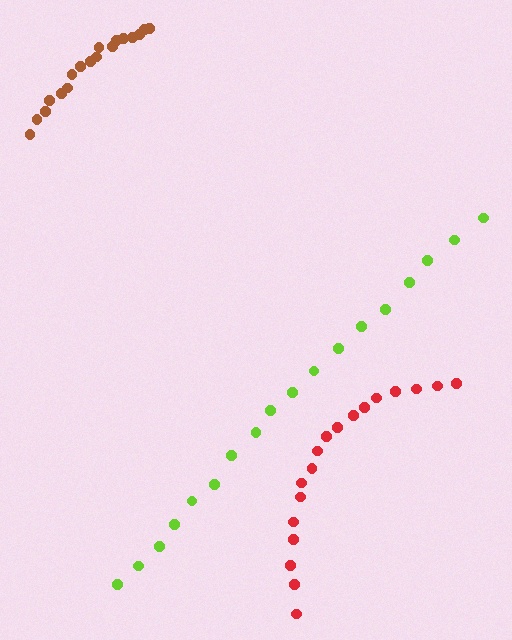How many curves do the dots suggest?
There are 3 distinct paths.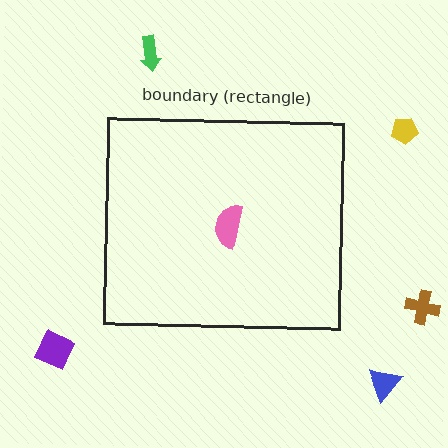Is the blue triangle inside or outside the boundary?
Outside.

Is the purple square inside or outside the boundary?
Outside.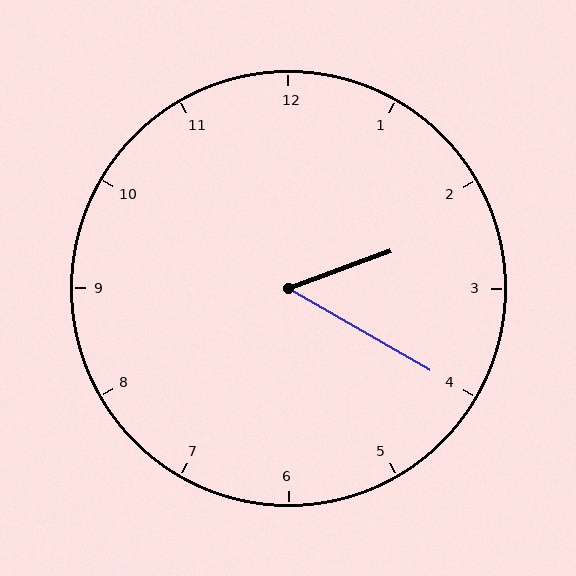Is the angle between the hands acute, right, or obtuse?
It is acute.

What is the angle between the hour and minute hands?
Approximately 50 degrees.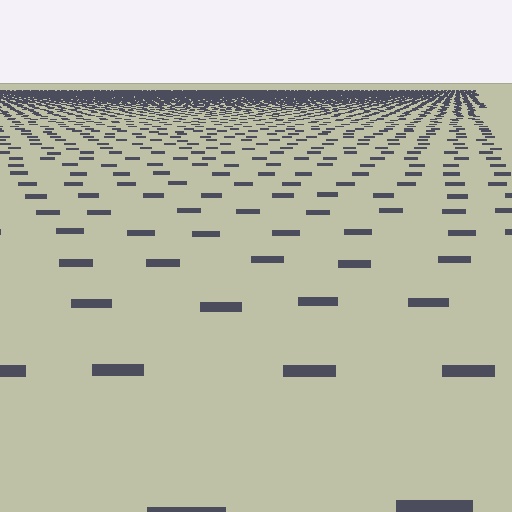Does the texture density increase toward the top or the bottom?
Density increases toward the top.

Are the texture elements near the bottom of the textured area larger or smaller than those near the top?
Larger. Near the bottom, elements are closer to the viewer and appear at a bigger on-screen size.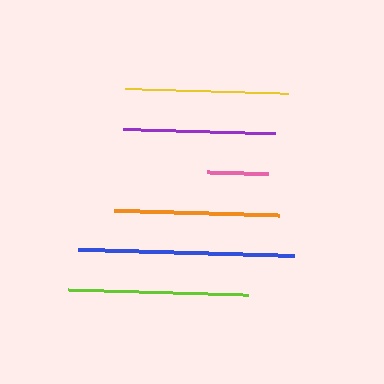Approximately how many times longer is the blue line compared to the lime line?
The blue line is approximately 1.2 times the length of the lime line.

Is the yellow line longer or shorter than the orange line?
The orange line is longer than the yellow line.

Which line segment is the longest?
The blue line is the longest at approximately 217 pixels.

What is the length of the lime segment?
The lime segment is approximately 180 pixels long.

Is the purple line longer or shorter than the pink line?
The purple line is longer than the pink line.